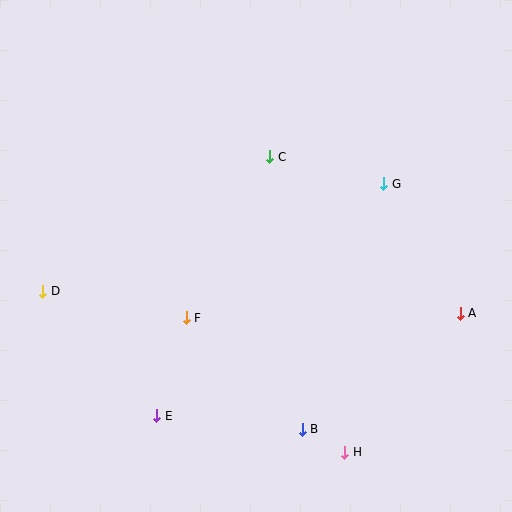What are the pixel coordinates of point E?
Point E is at (157, 416).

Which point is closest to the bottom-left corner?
Point E is closest to the bottom-left corner.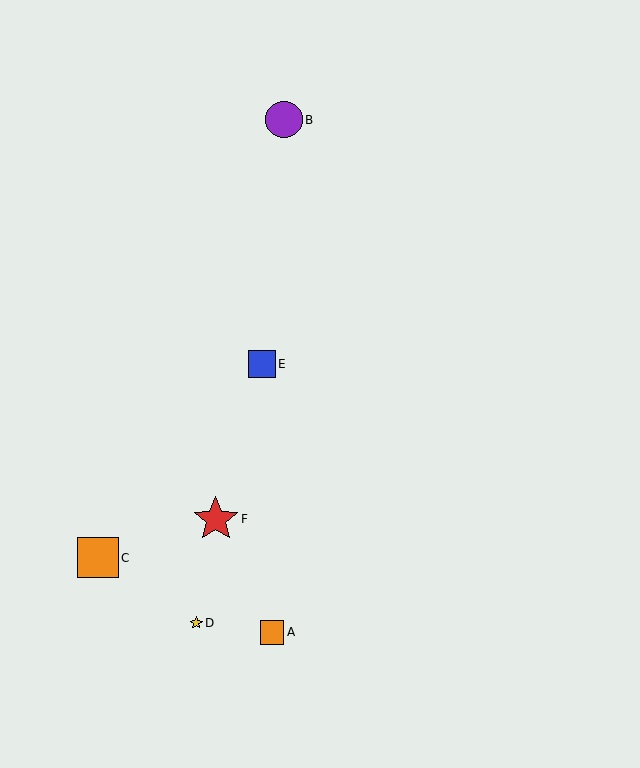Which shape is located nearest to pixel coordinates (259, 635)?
The orange square (labeled A) at (272, 632) is nearest to that location.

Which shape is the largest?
The red star (labeled F) is the largest.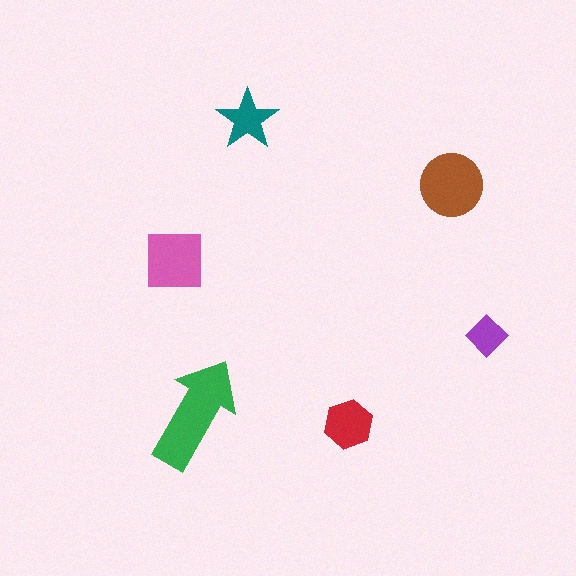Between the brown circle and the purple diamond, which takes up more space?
The brown circle.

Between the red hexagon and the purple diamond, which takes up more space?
The red hexagon.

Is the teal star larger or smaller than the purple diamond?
Larger.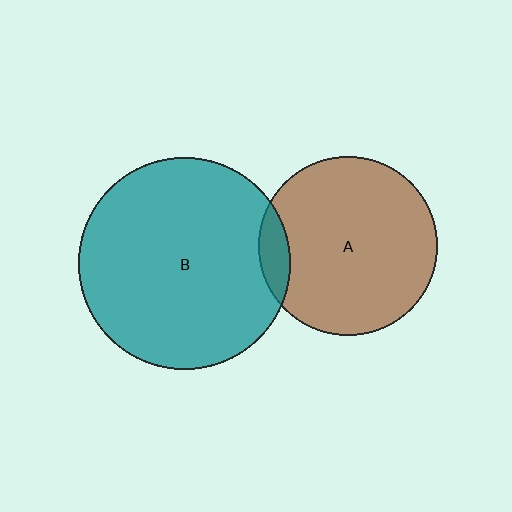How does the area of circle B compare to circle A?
Approximately 1.4 times.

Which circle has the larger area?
Circle B (teal).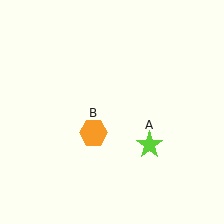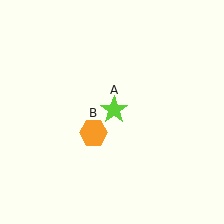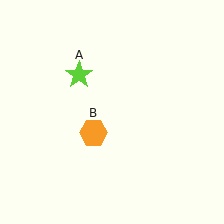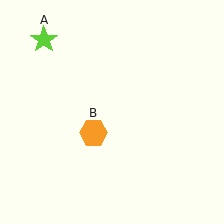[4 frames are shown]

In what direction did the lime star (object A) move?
The lime star (object A) moved up and to the left.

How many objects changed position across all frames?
1 object changed position: lime star (object A).